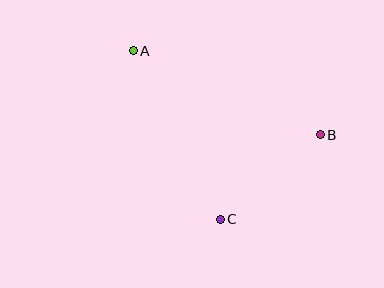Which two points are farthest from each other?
Points A and B are farthest from each other.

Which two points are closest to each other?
Points B and C are closest to each other.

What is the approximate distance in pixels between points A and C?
The distance between A and C is approximately 189 pixels.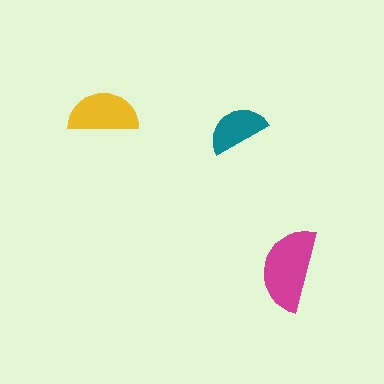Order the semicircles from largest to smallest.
the magenta one, the yellow one, the teal one.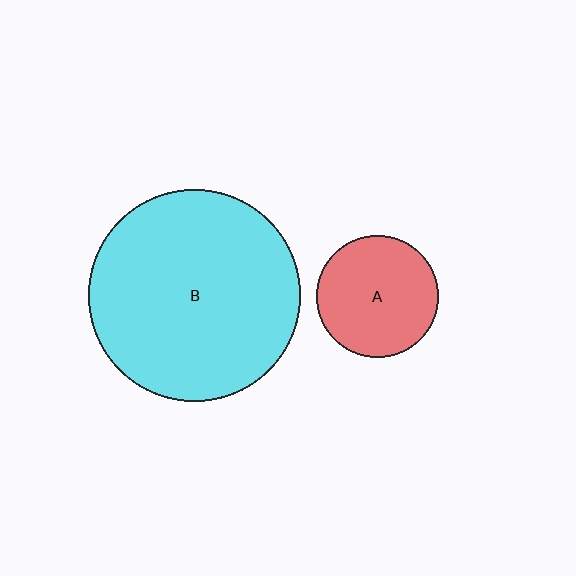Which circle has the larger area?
Circle B (cyan).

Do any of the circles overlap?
No, none of the circles overlap.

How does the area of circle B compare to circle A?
Approximately 3.0 times.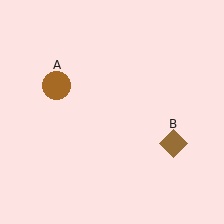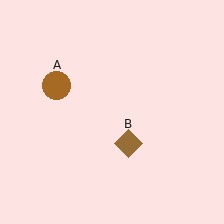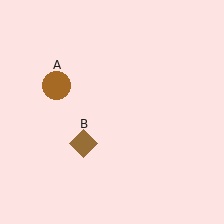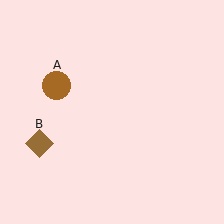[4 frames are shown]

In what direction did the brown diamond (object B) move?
The brown diamond (object B) moved left.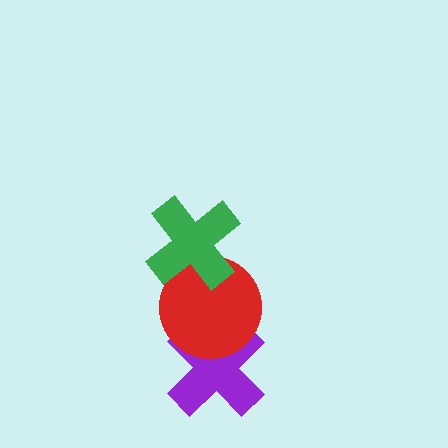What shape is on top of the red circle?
The green cross is on top of the red circle.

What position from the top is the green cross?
The green cross is 1st from the top.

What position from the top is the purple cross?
The purple cross is 3rd from the top.